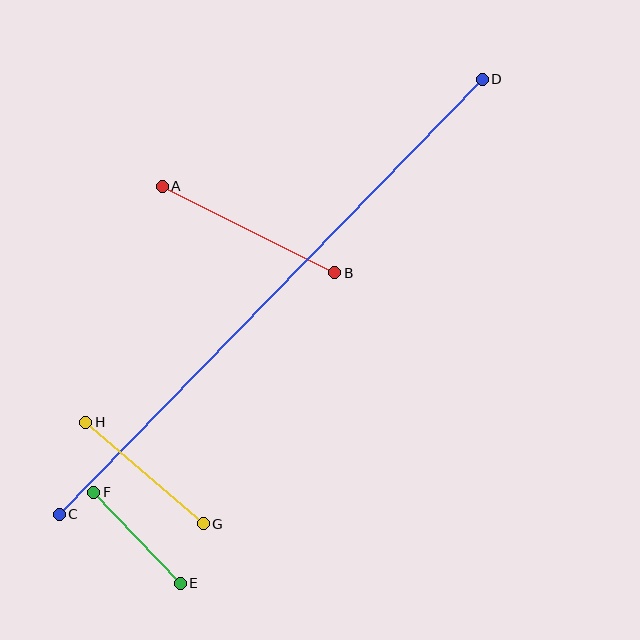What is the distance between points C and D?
The distance is approximately 607 pixels.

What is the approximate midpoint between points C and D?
The midpoint is at approximately (271, 297) pixels.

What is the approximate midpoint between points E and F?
The midpoint is at approximately (137, 538) pixels.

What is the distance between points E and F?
The distance is approximately 125 pixels.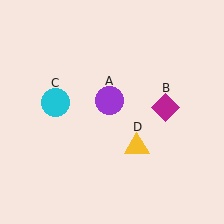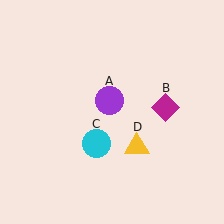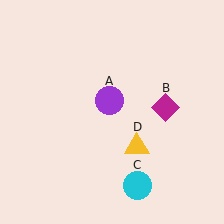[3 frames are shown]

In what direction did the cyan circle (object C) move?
The cyan circle (object C) moved down and to the right.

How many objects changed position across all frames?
1 object changed position: cyan circle (object C).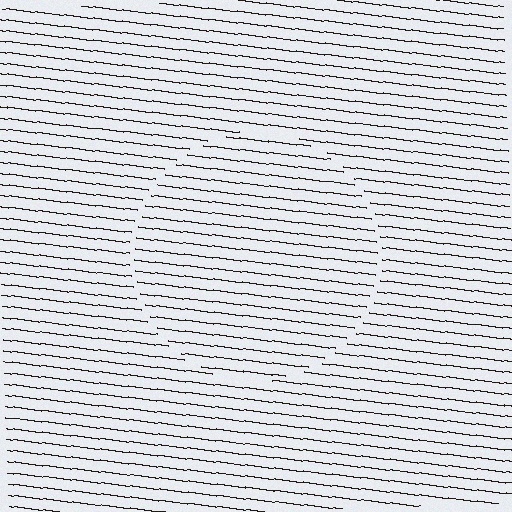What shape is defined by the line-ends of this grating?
An illusory circle. The interior of the shape contains the same grating, shifted by half a period — the contour is defined by the phase discontinuity where line-ends from the inner and outer gratings abut.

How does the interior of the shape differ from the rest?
The interior of the shape contains the same grating, shifted by half a period — the contour is defined by the phase discontinuity where line-ends from the inner and outer gratings abut.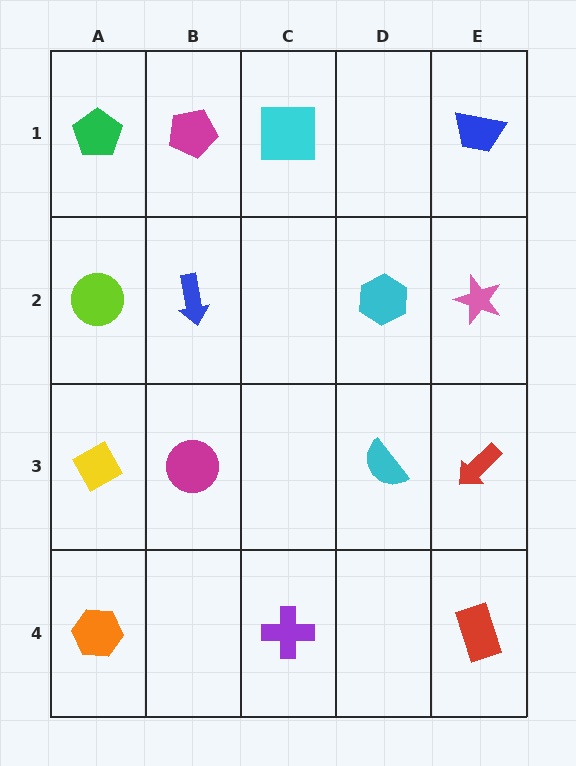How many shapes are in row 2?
4 shapes.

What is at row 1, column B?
A magenta pentagon.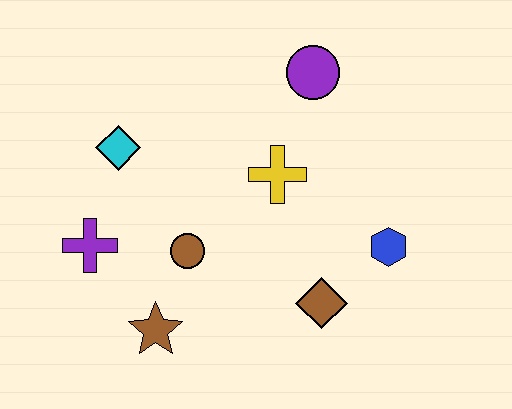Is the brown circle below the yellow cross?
Yes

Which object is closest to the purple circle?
The yellow cross is closest to the purple circle.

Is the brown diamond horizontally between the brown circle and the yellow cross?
No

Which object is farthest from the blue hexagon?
The purple cross is farthest from the blue hexagon.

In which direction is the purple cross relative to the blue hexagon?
The purple cross is to the left of the blue hexagon.